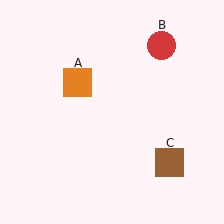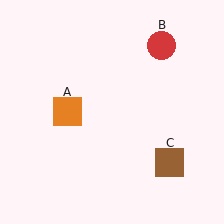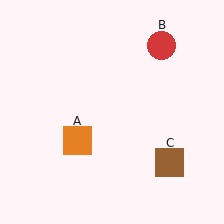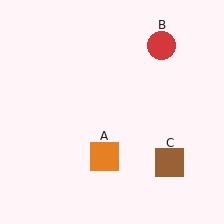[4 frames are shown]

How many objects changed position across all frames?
1 object changed position: orange square (object A).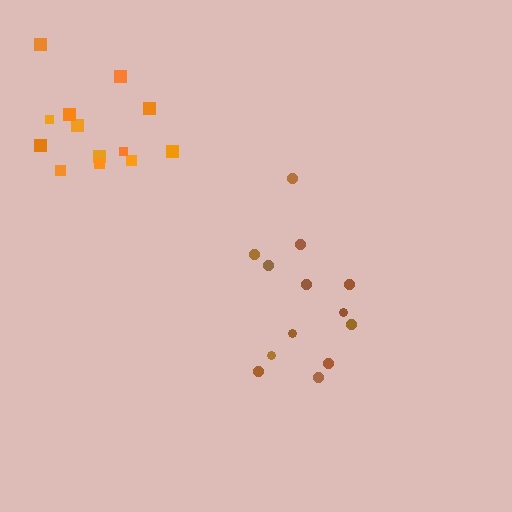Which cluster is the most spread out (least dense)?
Brown.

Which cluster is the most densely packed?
Orange.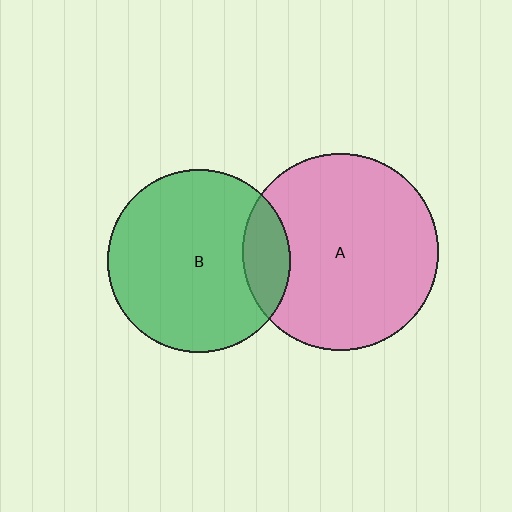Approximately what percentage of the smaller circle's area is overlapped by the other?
Approximately 15%.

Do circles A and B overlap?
Yes.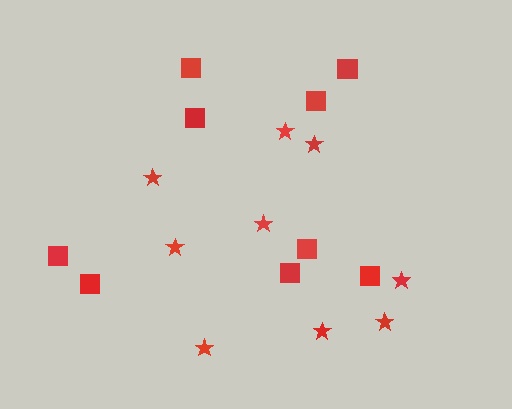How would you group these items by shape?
There are 2 groups: one group of stars (9) and one group of squares (9).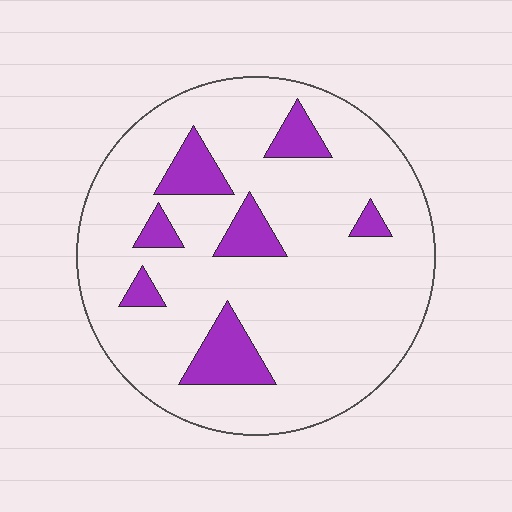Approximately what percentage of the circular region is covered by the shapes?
Approximately 15%.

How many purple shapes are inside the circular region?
7.